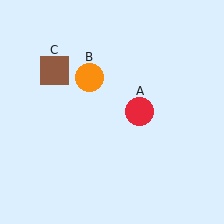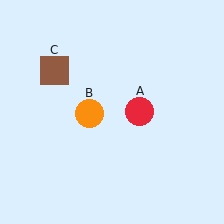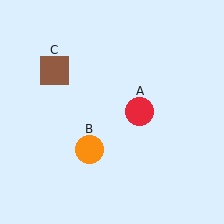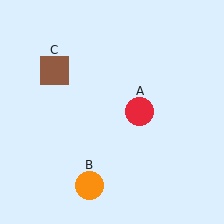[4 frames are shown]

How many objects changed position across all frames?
1 object changed position: orange circle (object B).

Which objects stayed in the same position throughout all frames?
Red circle (object A) and brown square (object C) remained stationary.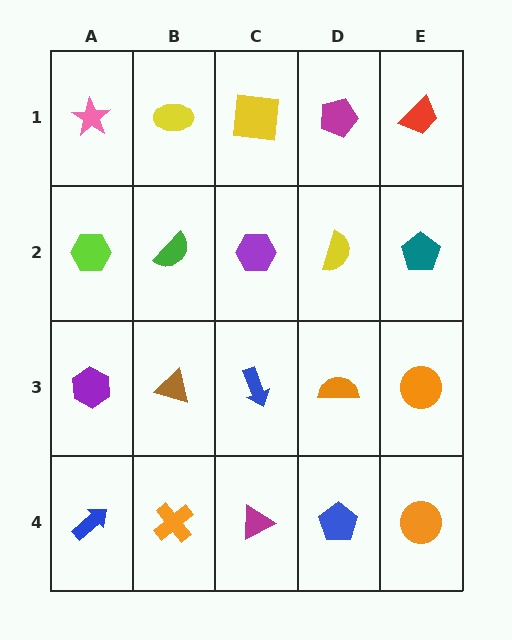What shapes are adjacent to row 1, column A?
A lime hexagon (row 2, column A), a yellow ellipse (row 1, column B).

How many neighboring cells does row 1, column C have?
3.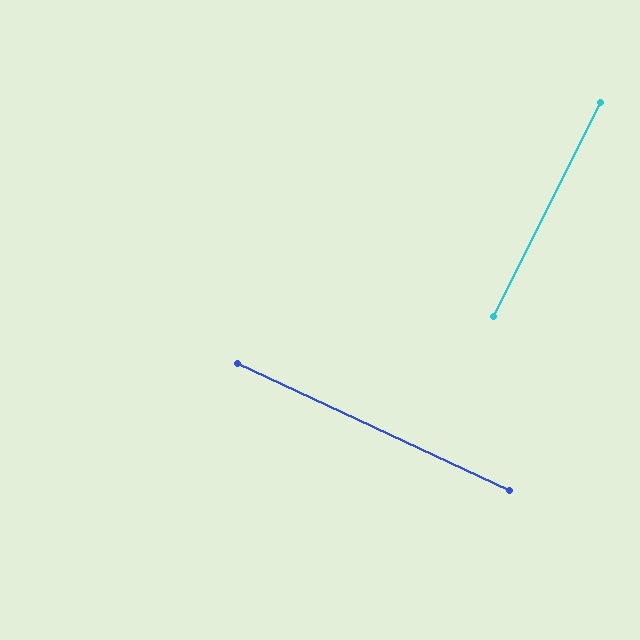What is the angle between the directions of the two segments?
Approximately 89 degrees.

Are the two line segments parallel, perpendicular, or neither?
Perpendicular — they meet at approximately 89°.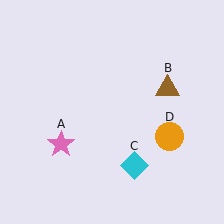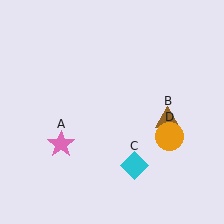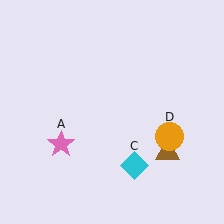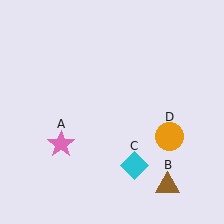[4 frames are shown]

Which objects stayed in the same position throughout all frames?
Pink star (object A) and cyan diamond (object C) and orange circle (object D) remained stationary.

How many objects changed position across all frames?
1 object changed position: brown triangle (object B).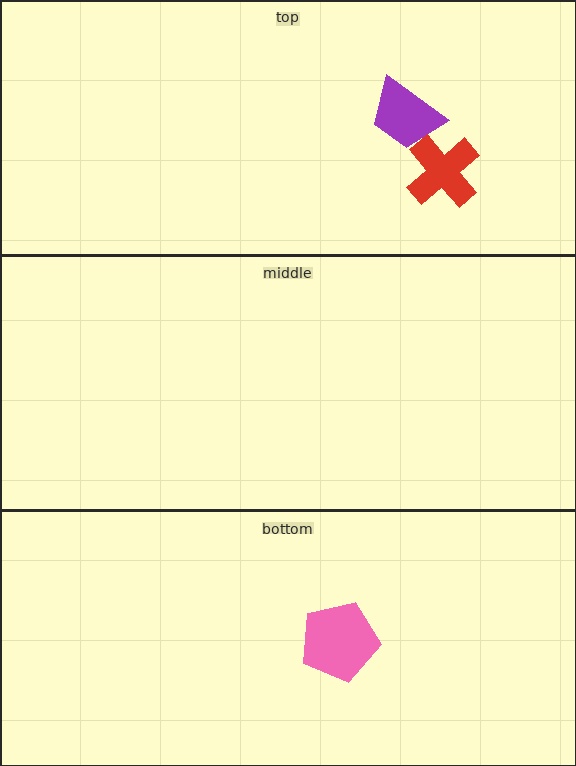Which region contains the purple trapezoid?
The top region.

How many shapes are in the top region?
2.